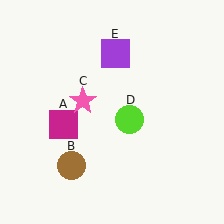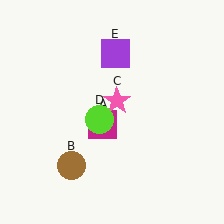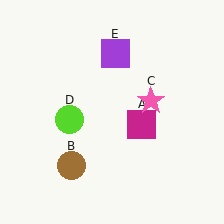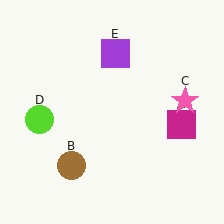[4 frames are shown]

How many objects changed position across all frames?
3 objects changed position: magenta square (object A), pink star (object C), lime circle (object D).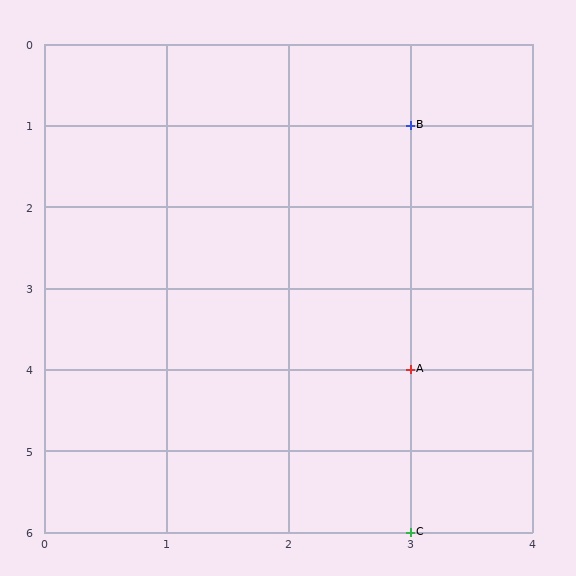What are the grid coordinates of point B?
Point B is at grid coordinates (3, 1).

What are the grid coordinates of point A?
Point A is at grid coordinates (3, 4).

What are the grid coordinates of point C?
Point C is at grid coordinates (3, 6).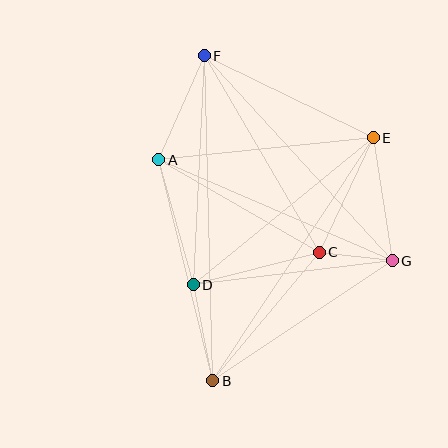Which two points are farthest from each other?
Points B and F are farthest from each other.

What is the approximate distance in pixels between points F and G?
The distance between F and G is approximately 278 pixels.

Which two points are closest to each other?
Points C and G are closest to each other.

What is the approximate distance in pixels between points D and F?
The distance between D and F is approximately 229 pixels.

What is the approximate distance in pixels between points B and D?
The distance between B and D is approximately 98 pixels.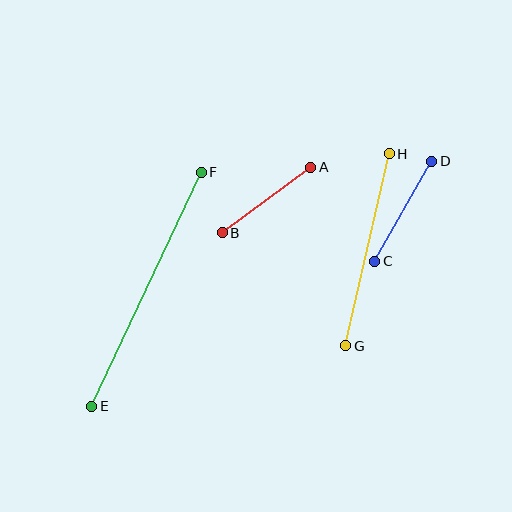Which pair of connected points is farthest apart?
Points E and F are farthest apart.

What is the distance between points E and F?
The distance is approximately 258 pixels.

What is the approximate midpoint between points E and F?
The midpoint is at approximately (146, 289) pixels.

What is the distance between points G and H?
The distance is approximately 197 pixels.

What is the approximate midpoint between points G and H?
The midpoint is at approximately (367, 250) pixels.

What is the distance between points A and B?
The distance is approximately 110 pixels.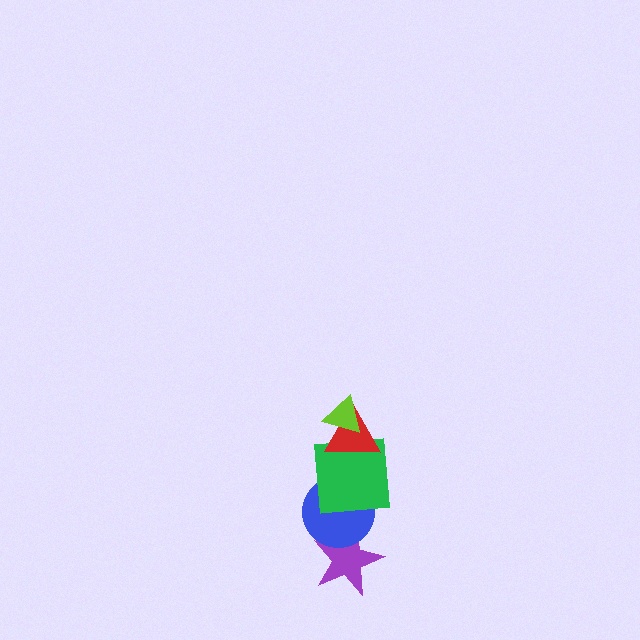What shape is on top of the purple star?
The blue circle is on top of the purple star.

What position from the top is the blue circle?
The blue circle is 4th from the top.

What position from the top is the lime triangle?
The lime triangle is 1st from the top.